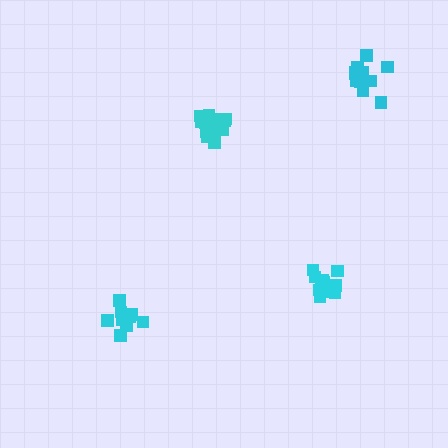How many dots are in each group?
Group 1: 13 dots, Group 2: 13 dots, Group 3: 14 dots, Group 4: 17 dots (57 total).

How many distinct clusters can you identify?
There are 4 distinct clusters.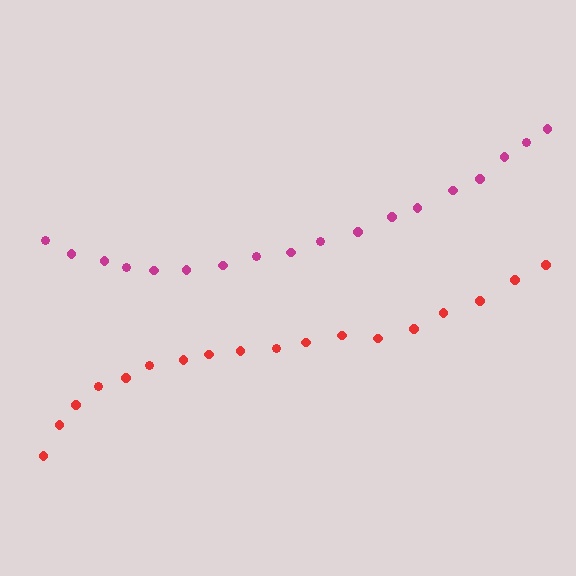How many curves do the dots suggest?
There are 2 distinct paths.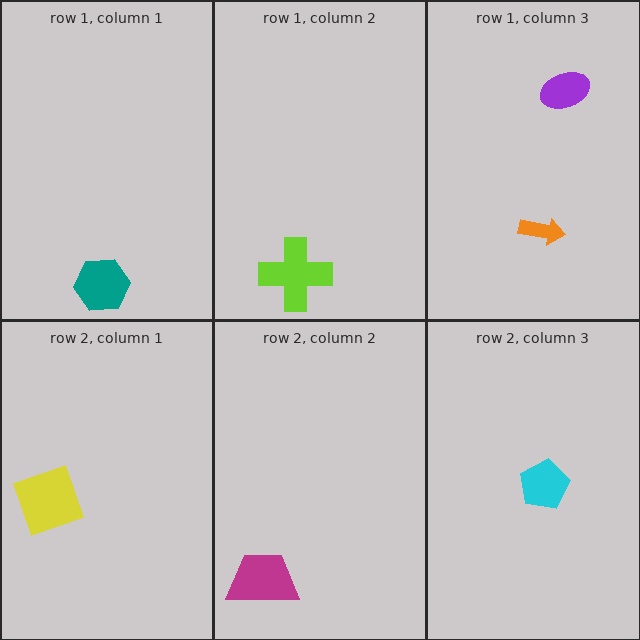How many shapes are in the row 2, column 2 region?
1.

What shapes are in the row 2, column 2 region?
The magenta trapezoid.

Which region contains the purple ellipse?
The row 1, column 3 region.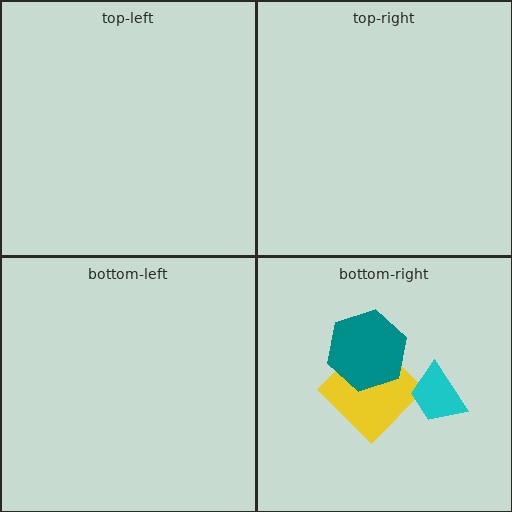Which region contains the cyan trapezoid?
The bottom-right region.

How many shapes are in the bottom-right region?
3.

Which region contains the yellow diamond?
The bottom-right region.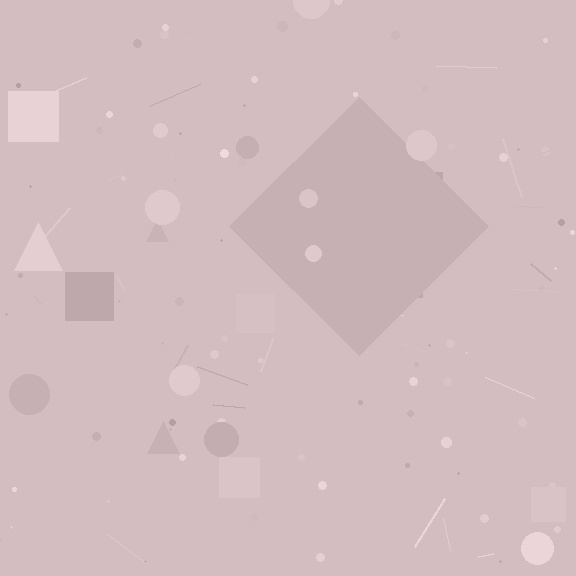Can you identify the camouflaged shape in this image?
The camouflaged shape is a diamond.